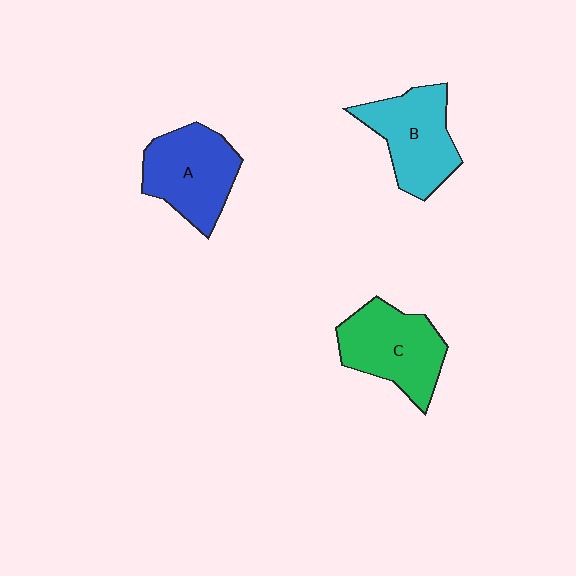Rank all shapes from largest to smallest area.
From largest to smallest: C (green), A (blue), B (cyan).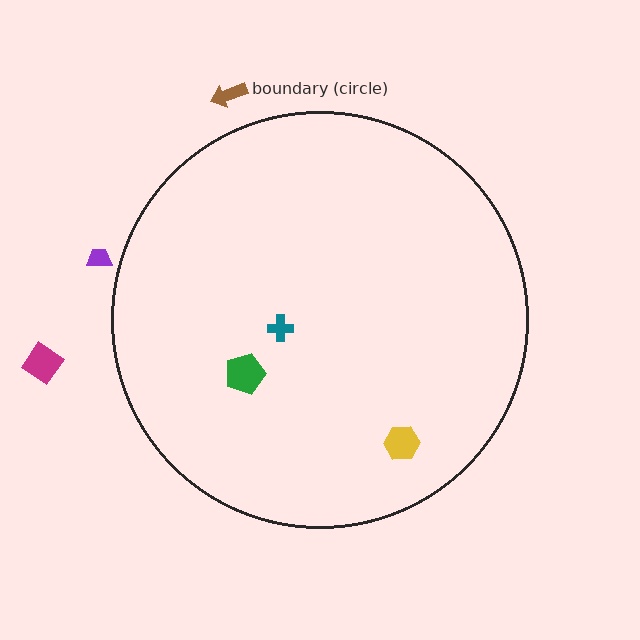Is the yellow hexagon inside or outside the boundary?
Inside.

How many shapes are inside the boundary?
3 inside, 3 outside.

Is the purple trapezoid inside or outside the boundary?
Outside.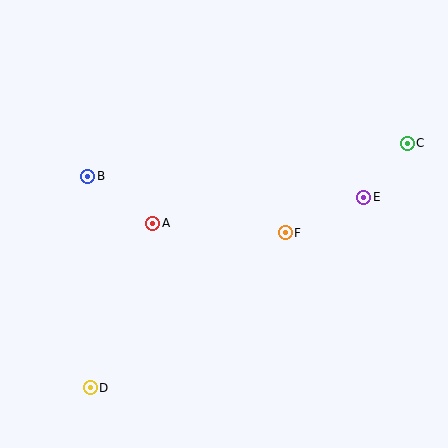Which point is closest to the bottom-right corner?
Point E is closest to the bottom-right corner.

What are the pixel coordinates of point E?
Point E is at (364, 197).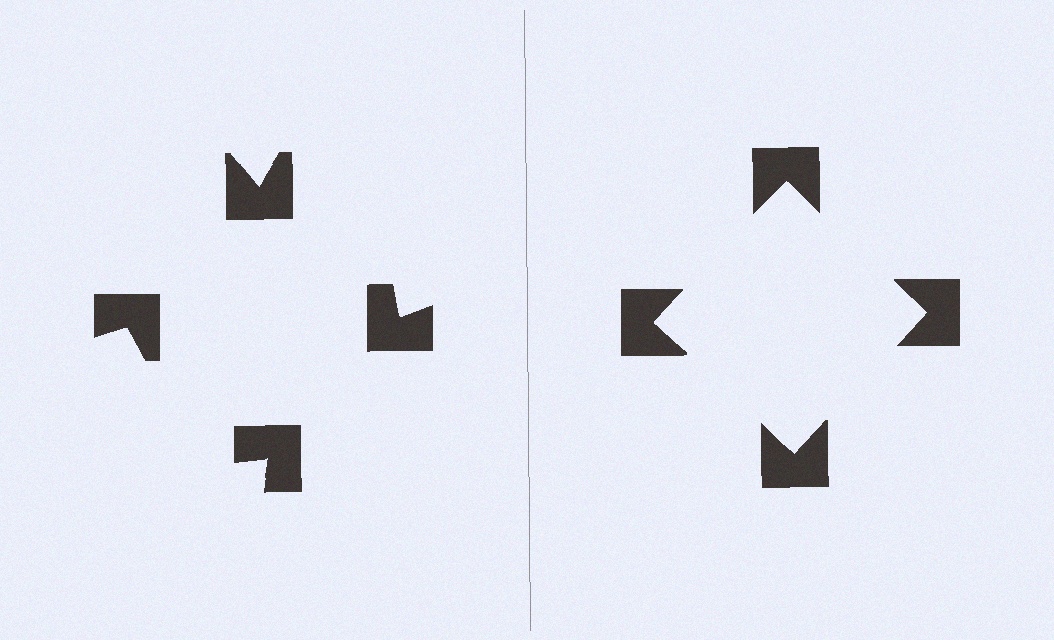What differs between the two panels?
The notched squares are positioned identically on both sides; only the wedge orientations differ. On the right they align to a square; on the left they are misaligned.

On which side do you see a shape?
An illusory square appears on the right side. On the left side the wedge cuts are rotated, so no coherent shape forms.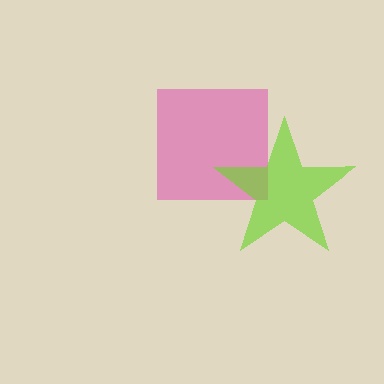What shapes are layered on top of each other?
The layered shapes are: a pink square, a lime star.